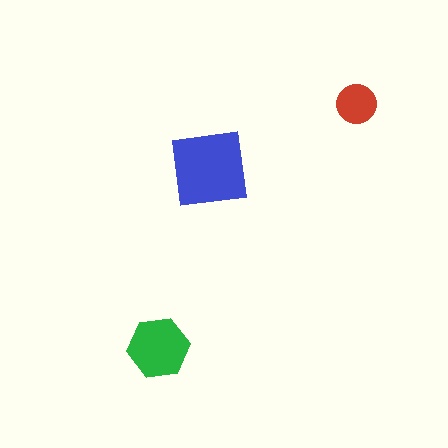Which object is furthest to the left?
The green hexagon is leftmost.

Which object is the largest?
The blue square.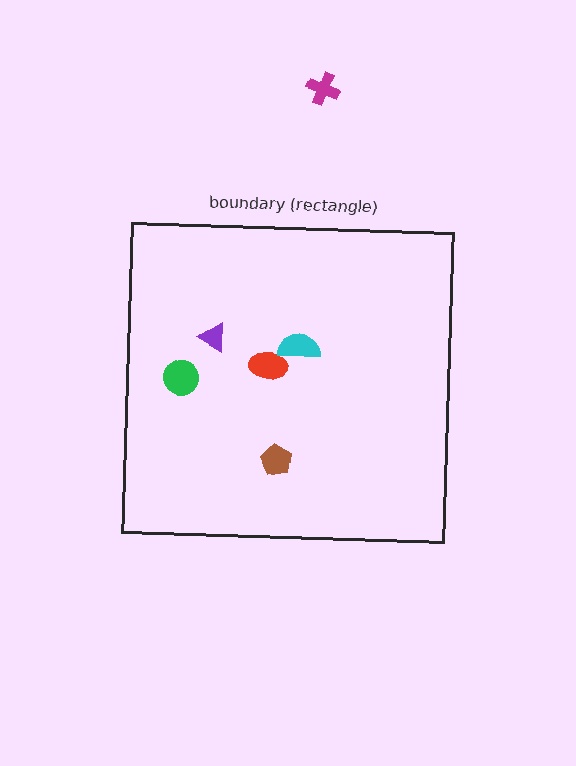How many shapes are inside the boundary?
5 inside, 1 outside.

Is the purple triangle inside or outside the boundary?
Inside.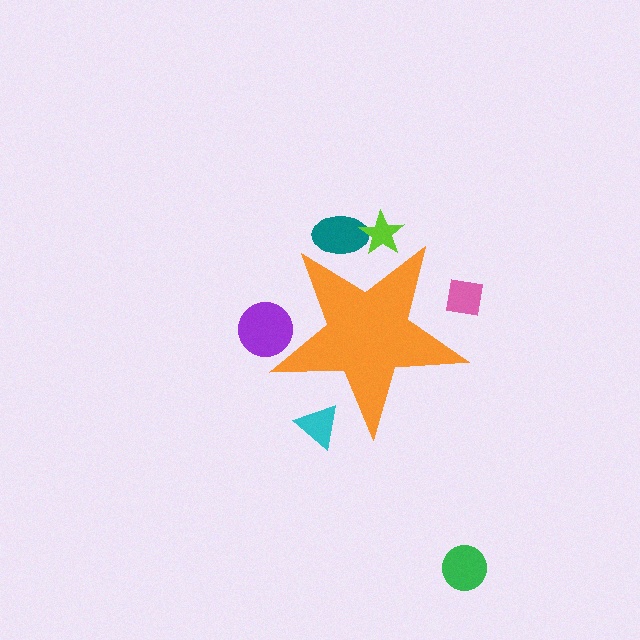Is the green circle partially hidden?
No, the green circle is fully visible.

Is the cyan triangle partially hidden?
Yes, the cyan triangle is partially hidden behind the orange star.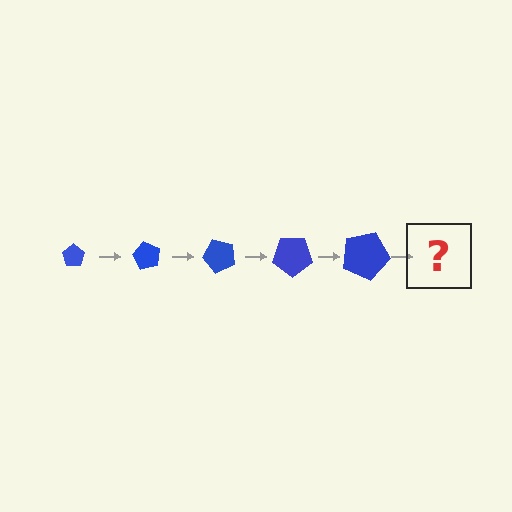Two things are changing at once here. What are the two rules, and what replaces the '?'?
The two rules are that the pentagon grows larger each step and it rotates 60 degrees each step. The '?' should be a pentagon, larger than the previous one and rotated 300 degrees from the start.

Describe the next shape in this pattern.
It should be a pentagon, larger than the previous one and rotated 300 degrees from the start.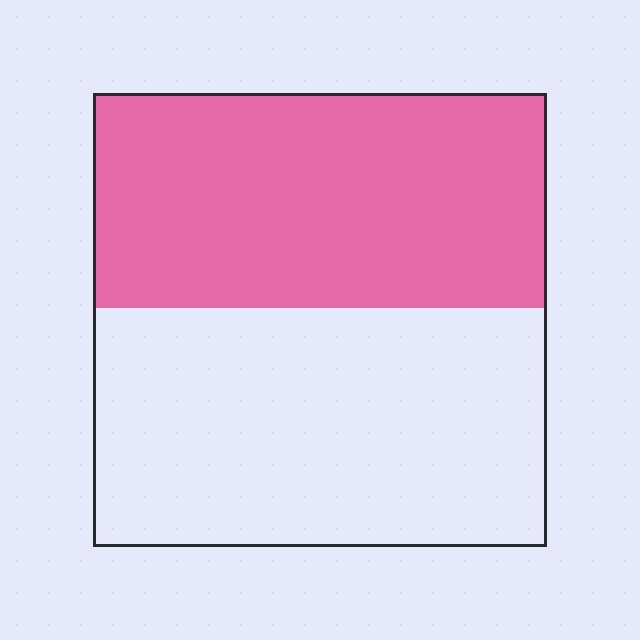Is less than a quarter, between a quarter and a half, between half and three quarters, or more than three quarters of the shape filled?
Between a quarter and a half.